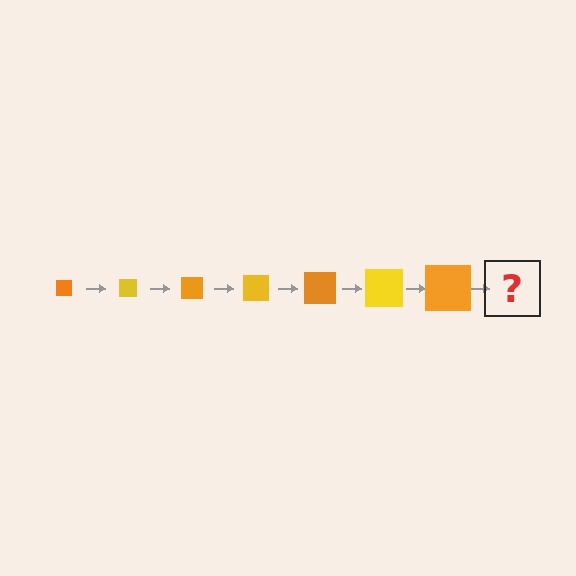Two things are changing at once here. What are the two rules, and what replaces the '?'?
The two rules are that the square grows larger each step and the color cycles through orange and yellow. The '?' should be a yellow square, larger than the previous one.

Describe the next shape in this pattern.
It should be a yellow square, larger than the previous one.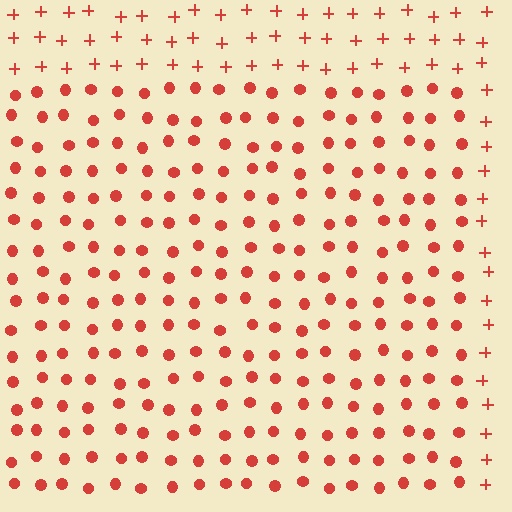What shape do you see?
I see a rectangle.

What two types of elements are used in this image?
The image uses circles inside the rectangle region and plus signs outside it.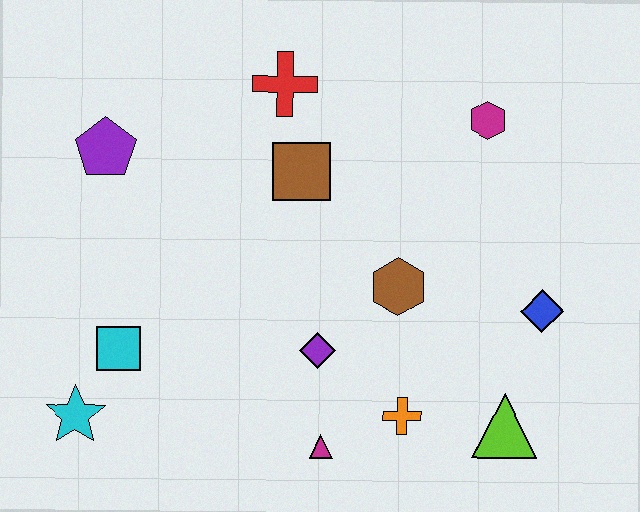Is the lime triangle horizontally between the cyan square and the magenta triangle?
No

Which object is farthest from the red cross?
The lime triangle is farthest from the red cross.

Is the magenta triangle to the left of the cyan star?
No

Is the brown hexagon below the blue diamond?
No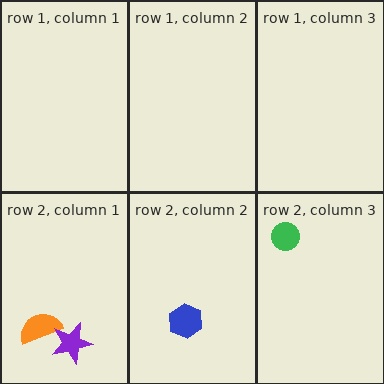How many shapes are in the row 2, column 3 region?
1.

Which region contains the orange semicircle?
The row 2, column 1 region.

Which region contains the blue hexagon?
The row 2, column 2 region.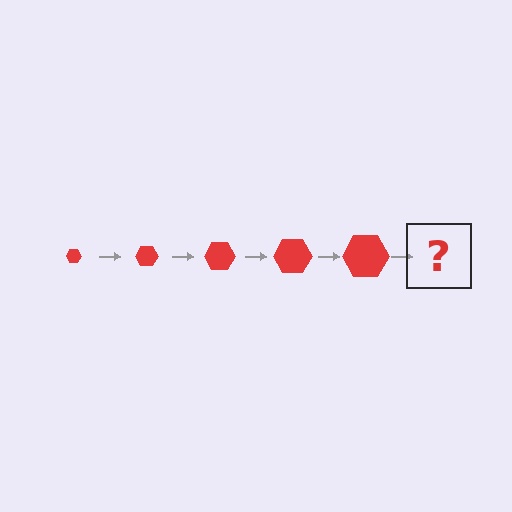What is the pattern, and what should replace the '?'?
The pattern is that the hexagon gets progressively larger each step. The '?' should be a red hexagon, larger than the previous one.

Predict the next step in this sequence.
The next step is a red hexagon, larger than the previous one.